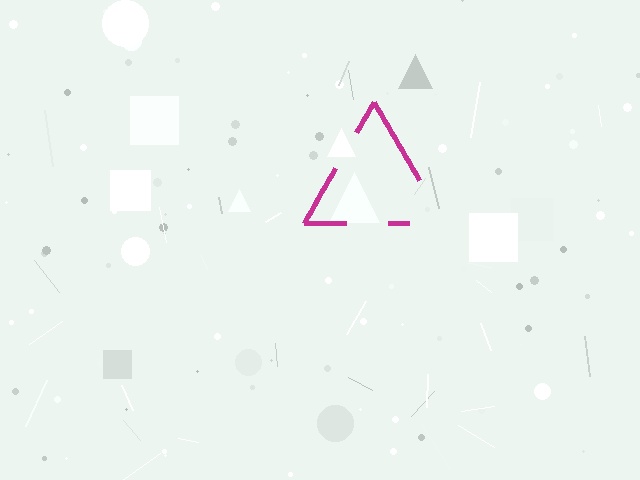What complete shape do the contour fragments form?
The contour fragments form a triangle.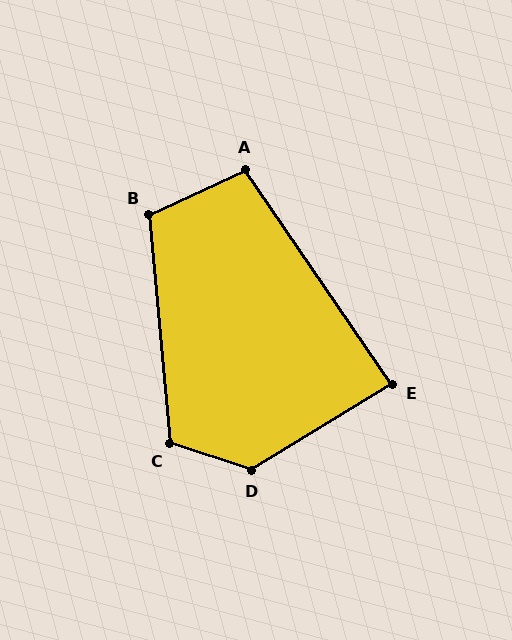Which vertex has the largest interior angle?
D, at approximately 130 degrees.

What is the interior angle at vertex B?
Approximately 109 degrees (obtuse).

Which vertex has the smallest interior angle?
E, at approximately 87 degrees.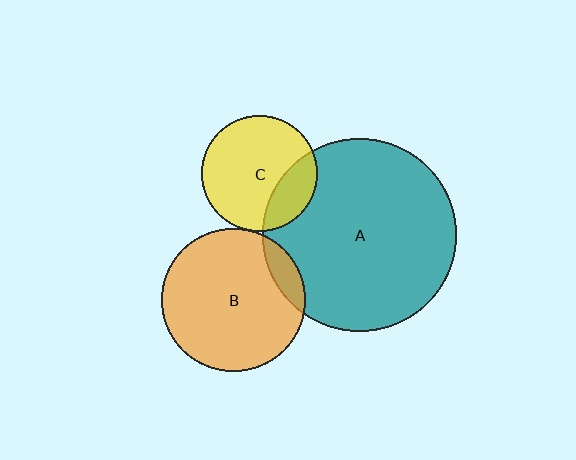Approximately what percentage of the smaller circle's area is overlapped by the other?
Approximately 10%.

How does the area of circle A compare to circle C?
Approximately 2.8 times.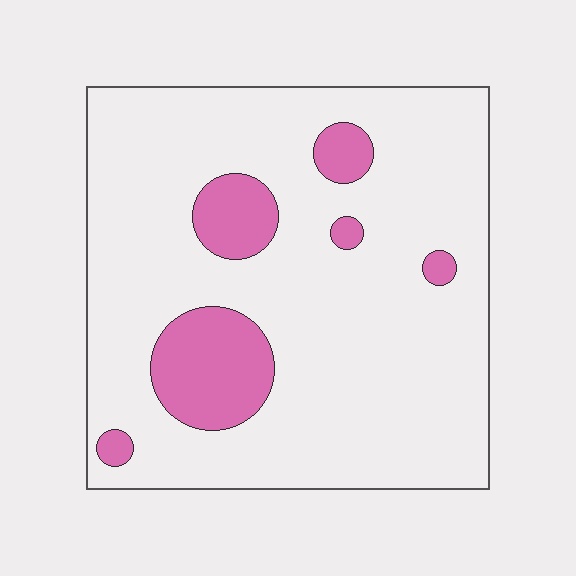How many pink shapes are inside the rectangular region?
6.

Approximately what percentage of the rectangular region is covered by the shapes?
Approximately 15%.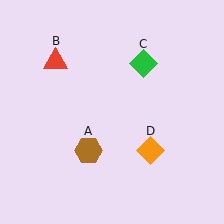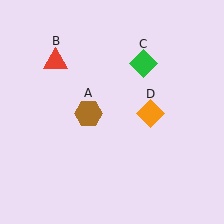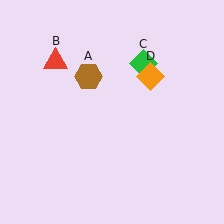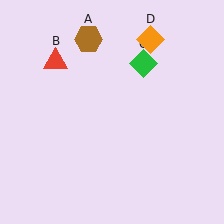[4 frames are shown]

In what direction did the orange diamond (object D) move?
The orange diamond (object D) moved up.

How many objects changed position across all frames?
2 objects changed position: brown hexagon (object A), orange diamond (object D).